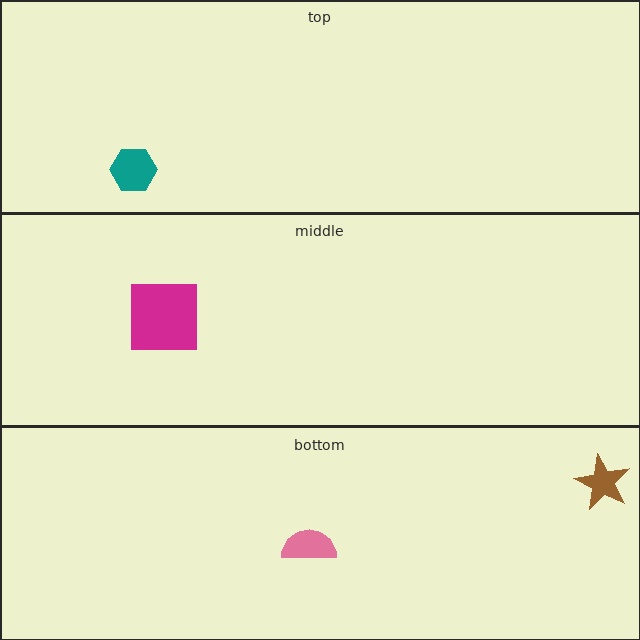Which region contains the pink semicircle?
The bottom region.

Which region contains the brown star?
The bottom region.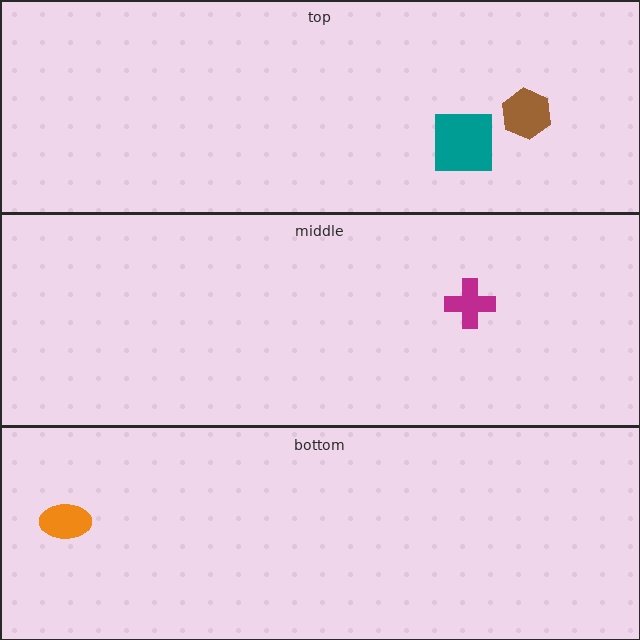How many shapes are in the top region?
2.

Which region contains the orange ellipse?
The bottom region.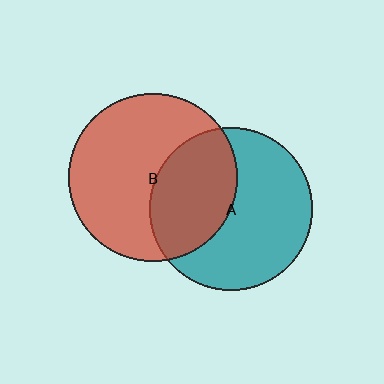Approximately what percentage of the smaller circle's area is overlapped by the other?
Approximately 40%.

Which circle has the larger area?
Circle B (red).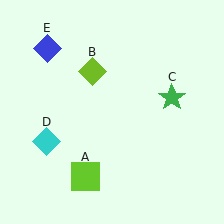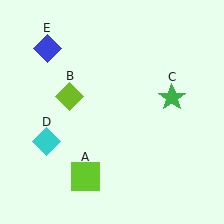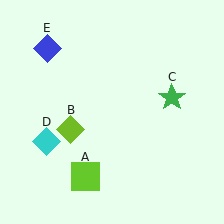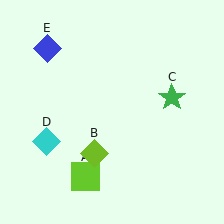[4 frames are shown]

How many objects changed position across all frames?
1 object changed position: lime diamond (object B).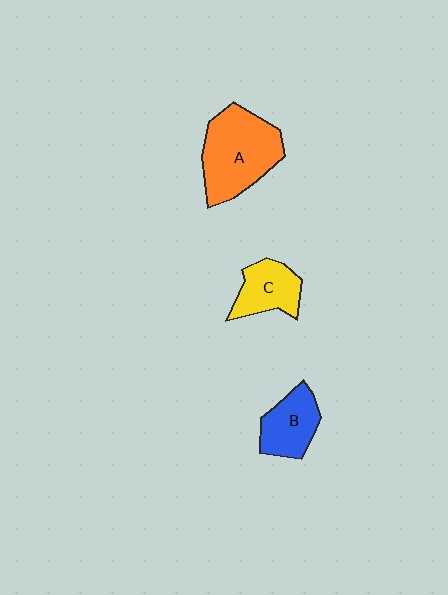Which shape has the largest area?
Shape A (orange).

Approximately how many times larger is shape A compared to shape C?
Approximately 1.8 times.